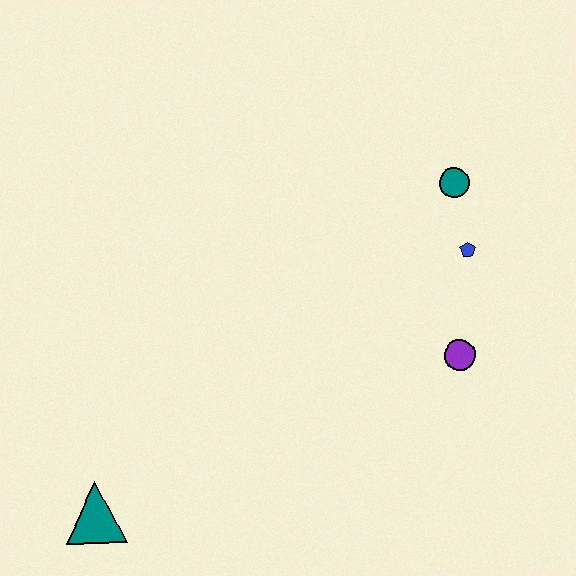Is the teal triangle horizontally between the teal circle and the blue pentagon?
No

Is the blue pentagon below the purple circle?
No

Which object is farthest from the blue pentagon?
The teal triangle is farthest from the blue pentagon.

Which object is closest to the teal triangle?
The purple circle is closest to the teal triangle.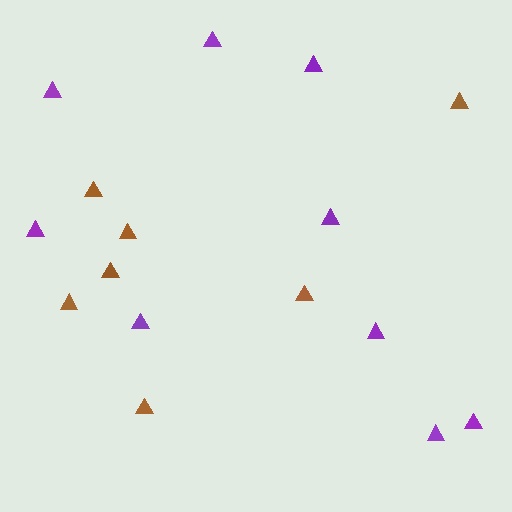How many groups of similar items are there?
There are 2 groups: one group of brown triangles (7) and one group of purple triangles (9).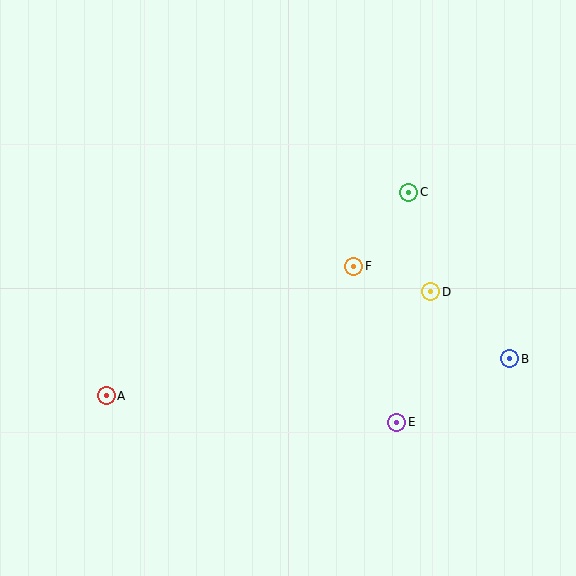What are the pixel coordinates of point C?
Point C is at (409, 192).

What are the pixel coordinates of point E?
Point E is at (397, 422).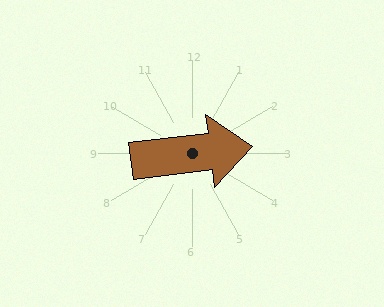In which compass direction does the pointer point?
East.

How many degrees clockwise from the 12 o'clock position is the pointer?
Approximately 83 degrees.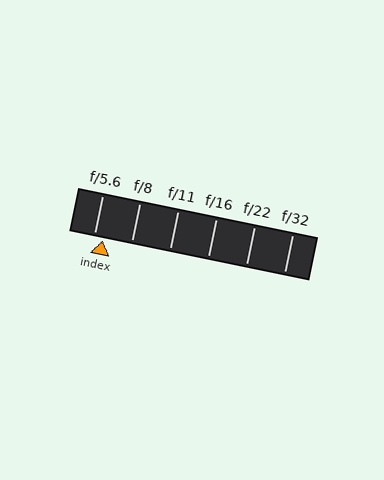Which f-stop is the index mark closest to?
The index mark is closest to f/5.6.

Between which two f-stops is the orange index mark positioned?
The index mark is between f/5.6 and f/8.